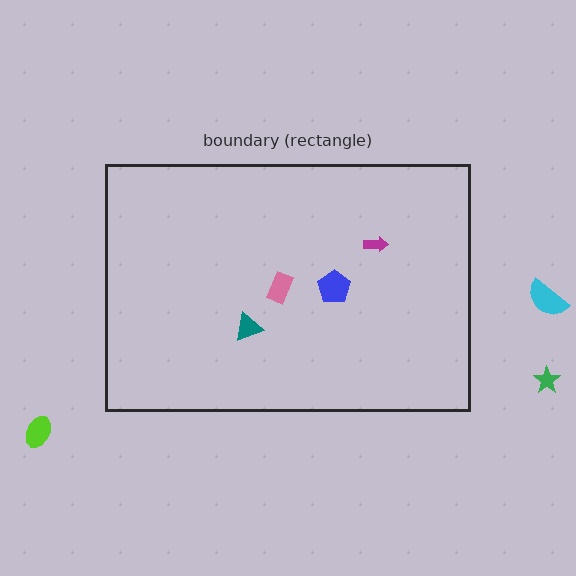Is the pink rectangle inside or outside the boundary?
Inside.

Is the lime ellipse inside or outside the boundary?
Outside.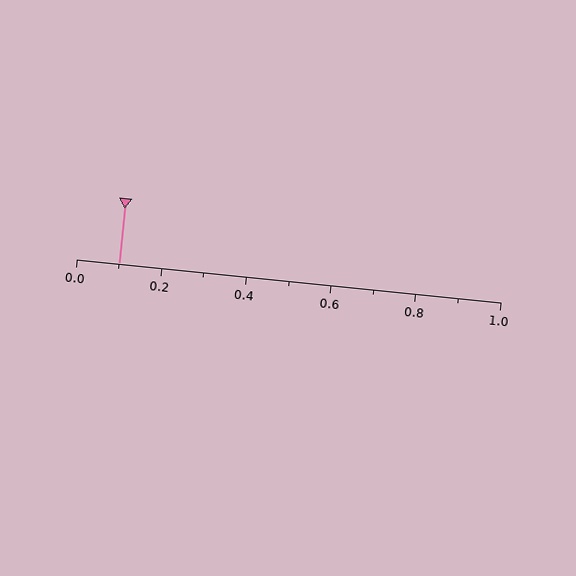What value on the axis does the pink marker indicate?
The marker indicates approximately 0.1.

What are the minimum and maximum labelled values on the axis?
The axis runs from 0.0 to 1.0.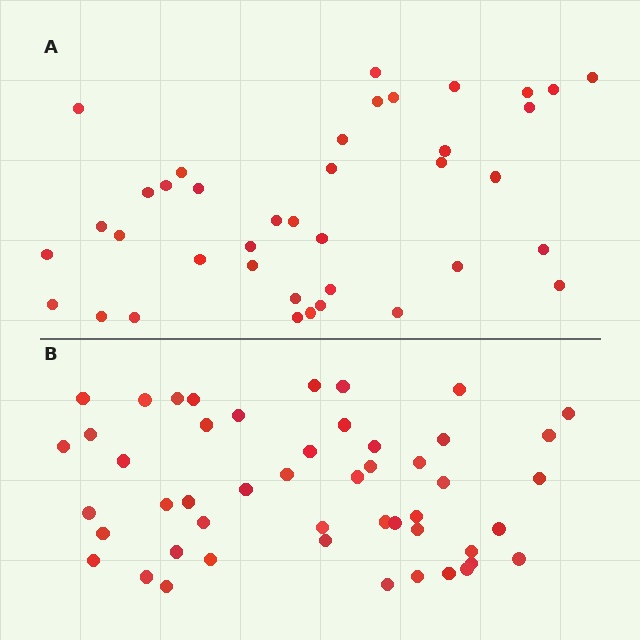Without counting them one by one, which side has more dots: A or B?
Region B (the bottom region) has more dots.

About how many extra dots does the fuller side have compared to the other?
Region B has roughly 10 or so more dots than region A.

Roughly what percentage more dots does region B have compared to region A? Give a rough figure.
About 25% more.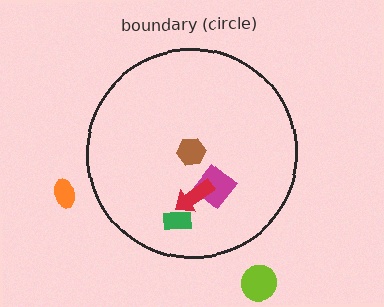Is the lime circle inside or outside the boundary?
Outside.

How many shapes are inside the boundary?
4 inside, 2 outside.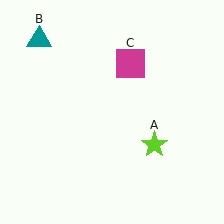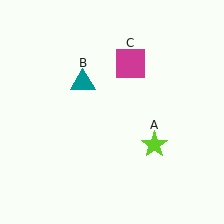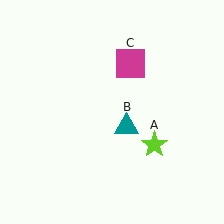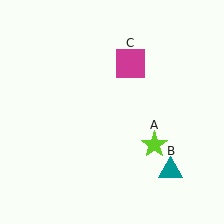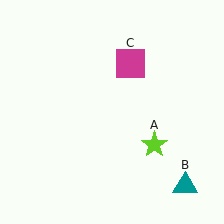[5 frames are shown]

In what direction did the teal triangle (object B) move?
The teal triangle (object B) moved down and to the right.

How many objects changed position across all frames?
1 object changed position: teal triangle (object B).